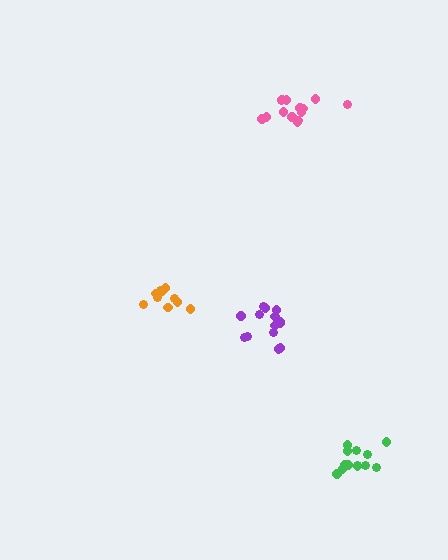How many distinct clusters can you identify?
There are 4 distinct clusters.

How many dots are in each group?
Group 1: 10 dots, Group 2: 13 dots, Group 3: 14 dots, Group 4: 14 dots (51 total).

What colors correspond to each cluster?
The clusters are colored: orange, green, purple, pink.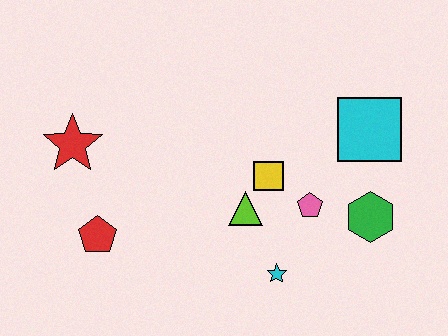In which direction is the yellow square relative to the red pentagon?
The yellow square is to the right of the red pentagon.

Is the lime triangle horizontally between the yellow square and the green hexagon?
No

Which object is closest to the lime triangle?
The yellow square is closest to the lime triangle.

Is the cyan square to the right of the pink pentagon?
Yes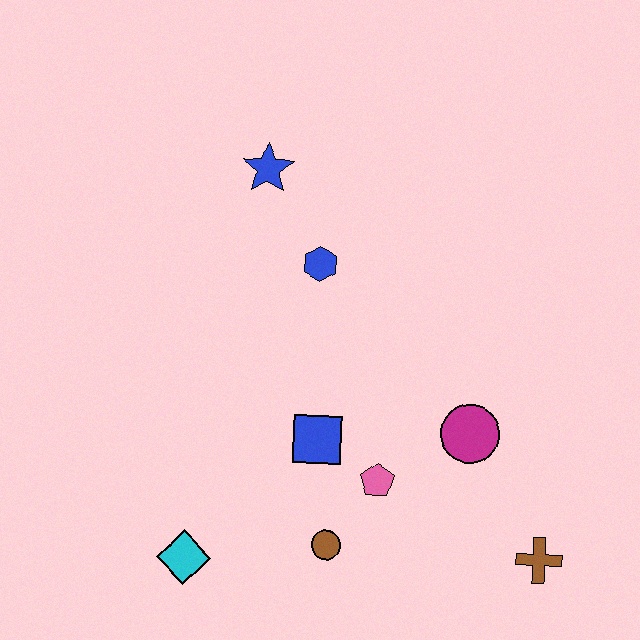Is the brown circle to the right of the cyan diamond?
Yes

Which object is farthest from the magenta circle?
The blue star is farthest from the magenta circle.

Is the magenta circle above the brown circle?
Yes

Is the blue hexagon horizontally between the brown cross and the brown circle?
No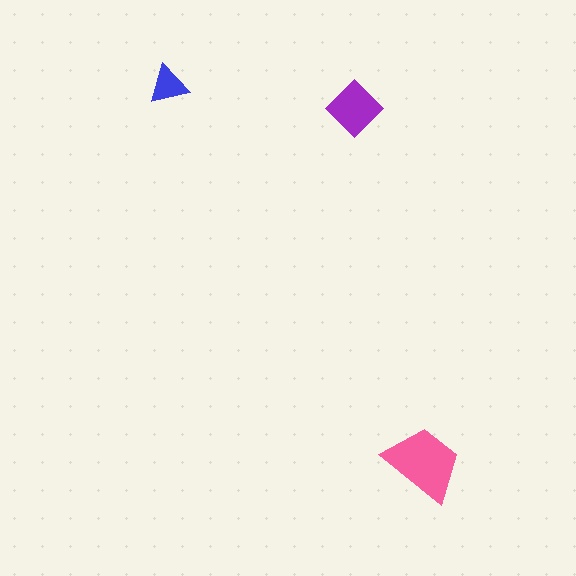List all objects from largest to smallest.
The pink trapezoid, the purple diamond, the blue triangle.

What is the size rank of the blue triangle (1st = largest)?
3rd.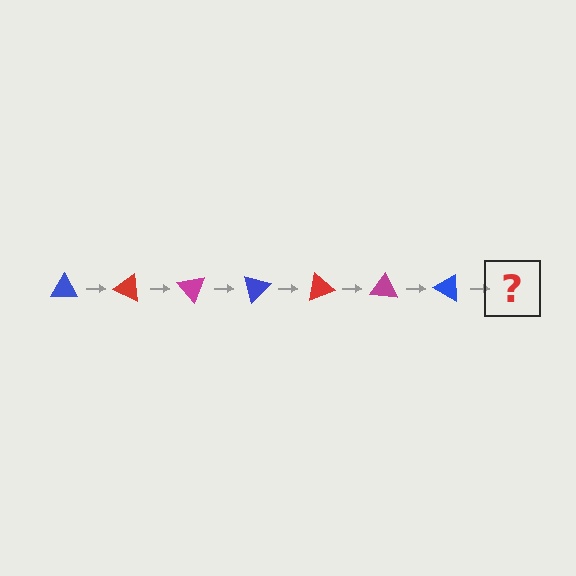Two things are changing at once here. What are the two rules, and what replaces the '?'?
The two rules are that it rotates 25 degrees each step and the color cycles through blue, red, and magenta. The '?' should be a red triangle, rotated 175 degrees from the start.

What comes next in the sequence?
The next element should be a red triangle, rotated 175 degrees from the start.